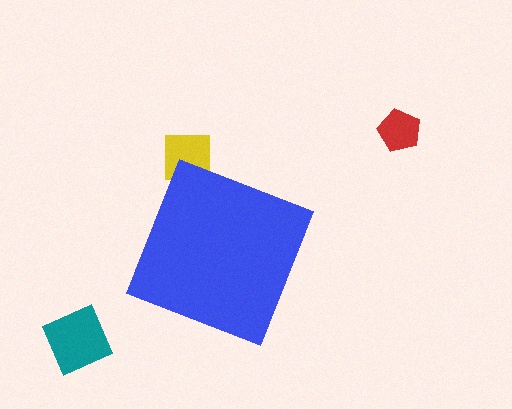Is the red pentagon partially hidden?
No, the red pentagon is fully visible.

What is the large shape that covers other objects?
A blue diamond.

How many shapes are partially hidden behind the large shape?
1 shape is partially hidden.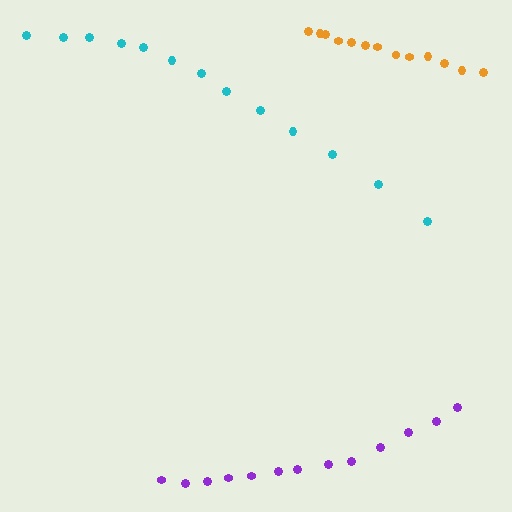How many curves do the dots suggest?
There are 3 distinct paths.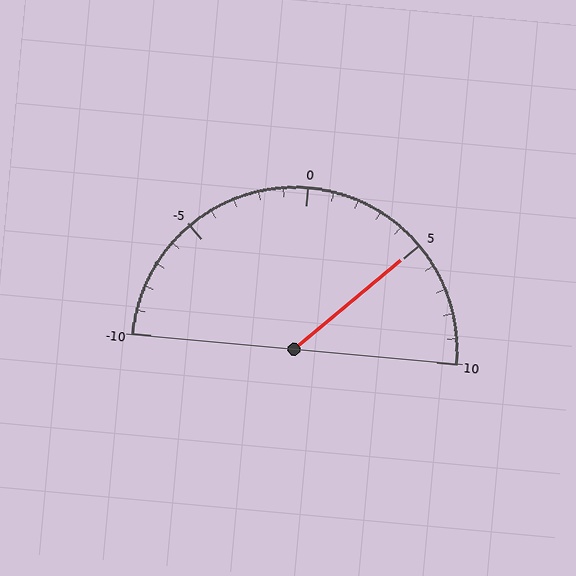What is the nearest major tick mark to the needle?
The nearest major tick mark is 5.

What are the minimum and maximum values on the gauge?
The gauge ranges from -10 to 10.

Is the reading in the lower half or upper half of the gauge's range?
The reading is in the upper half of the range (-10 to 10).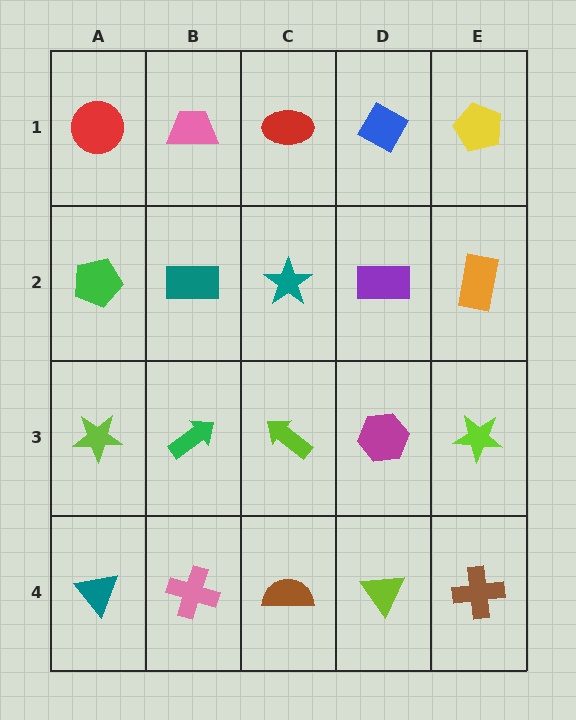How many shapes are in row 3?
5 shapes.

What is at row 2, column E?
An orange rectangle.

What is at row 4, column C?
A brown semicircle.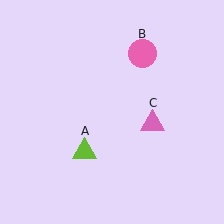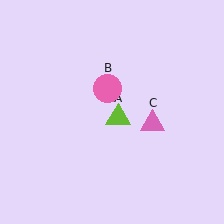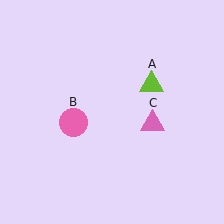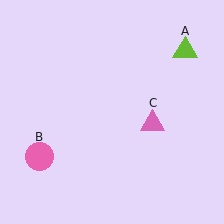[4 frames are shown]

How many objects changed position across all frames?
2 objects changed position: lime triangle (object A), pink circle (object B).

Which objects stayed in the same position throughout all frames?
Pink triangle (object C) remained stationary.